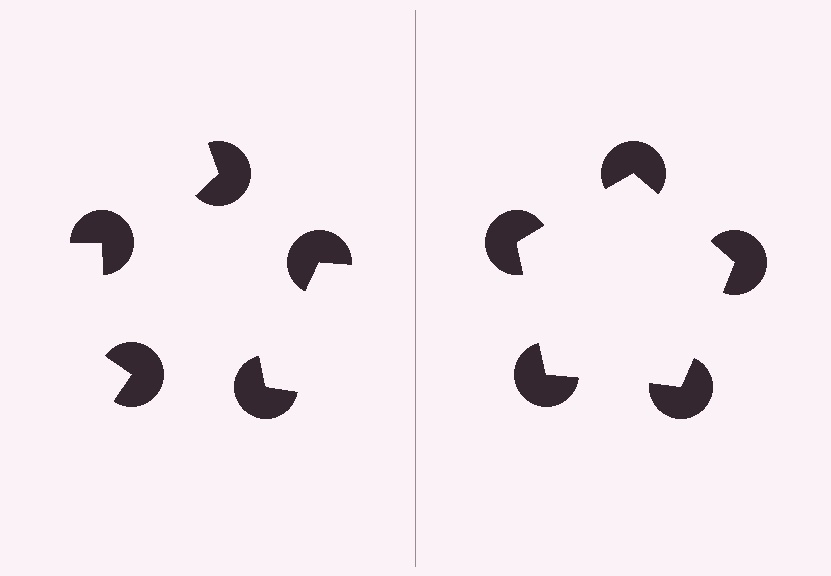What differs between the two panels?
The pac-man discs are positioned identically on both sides; only the wedge orientations differ. On the right they align to a pentagon; on the left they are misaligned.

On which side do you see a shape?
An illusory pentagon appears on the right side. On the left side the wedge cuts are rotated, so no coherent shape forms.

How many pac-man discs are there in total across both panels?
10 — 5 on each side.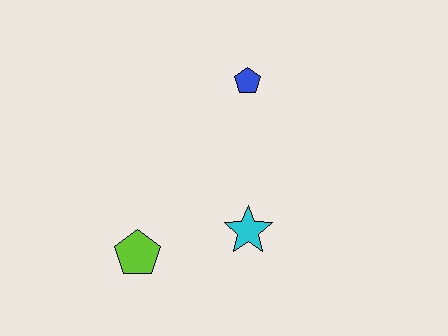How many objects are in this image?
There are 3 objects.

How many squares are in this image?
There are no squares.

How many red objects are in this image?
There are no red objects.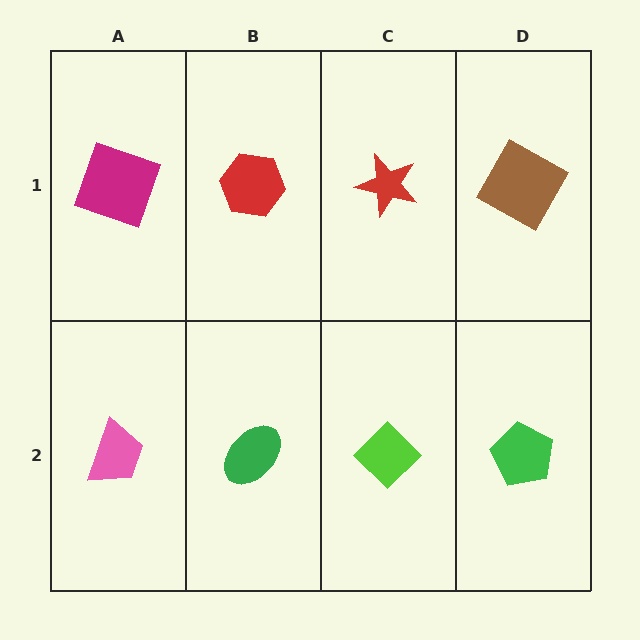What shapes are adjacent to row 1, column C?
A lime diamond (row 2, column C), a red hexagon (row 1, column B), a brown square (row 1, column D).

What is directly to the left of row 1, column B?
A magenta square.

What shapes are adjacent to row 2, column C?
A red star (row 1, column C), a green ellipse (row 2, column B), a green pentagon (row 2, column D).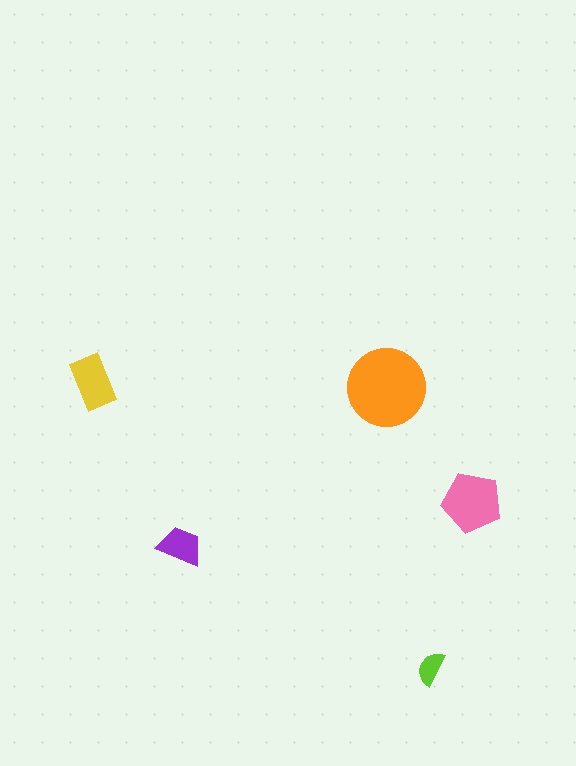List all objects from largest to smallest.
The orange circle, the pink pentagon, the yellow rectangle, the purple trapezoid, the lime semicircle.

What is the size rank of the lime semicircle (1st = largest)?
5th.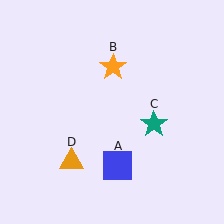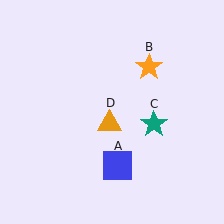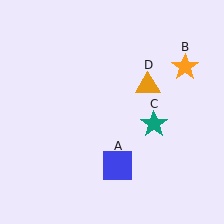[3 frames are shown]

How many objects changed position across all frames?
2 objects changed position: orange star (object B), orange triangle (object D).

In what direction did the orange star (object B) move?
The orange star (object B) moved right.